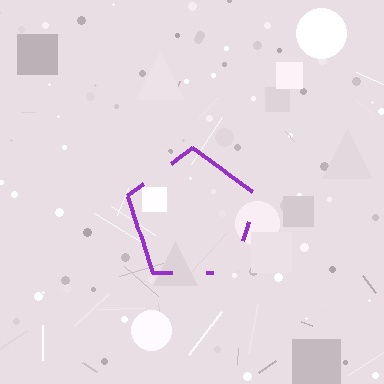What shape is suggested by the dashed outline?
The dashed outline suggests a pentagon.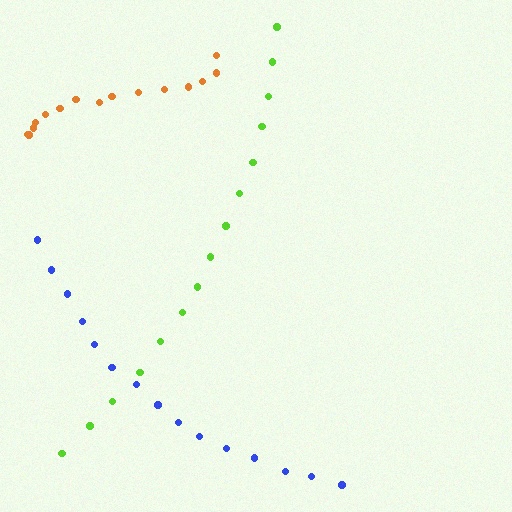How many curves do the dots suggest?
There are 3 distinct paths.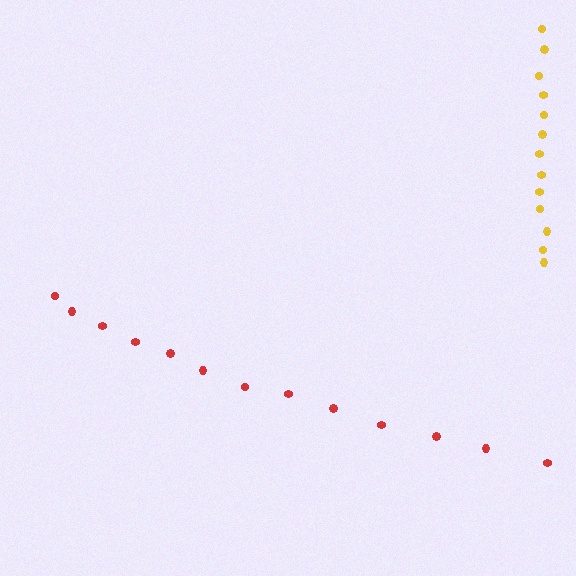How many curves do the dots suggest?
There are 2 distinct paths.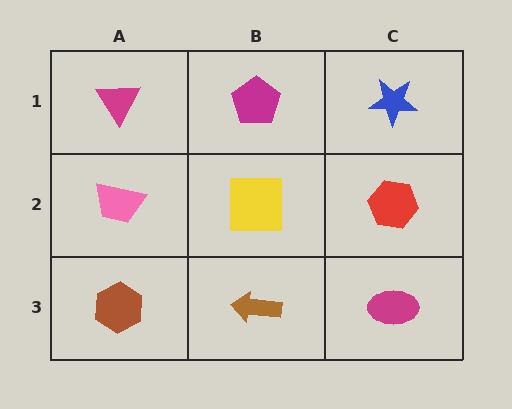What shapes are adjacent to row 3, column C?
A red hexagon (row 2, column C), a brown arrow (row 3, column B).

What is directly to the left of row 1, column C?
A magenta pentagon.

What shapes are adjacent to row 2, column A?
A magenta triangle (row 1, column A), a brown hexagon (row 3, column A), a yellow square (row 2, column B).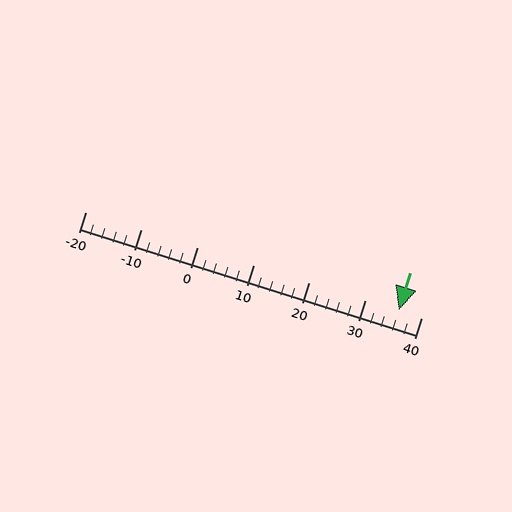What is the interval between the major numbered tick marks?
The major tick marks are spaced 10 units apart.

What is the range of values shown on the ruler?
The ruler shows values from -20 to 40.